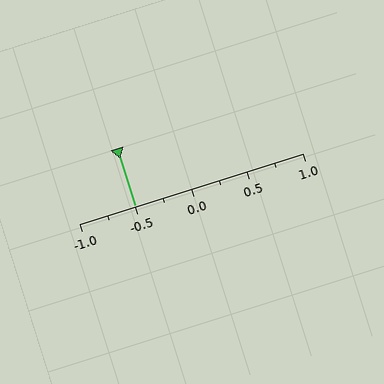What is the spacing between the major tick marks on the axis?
The major ticks are spaced 0.5 apart.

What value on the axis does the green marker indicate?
The marker indicates approximately -0.5.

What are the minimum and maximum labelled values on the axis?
The axis runs from -1.0 to 1.0.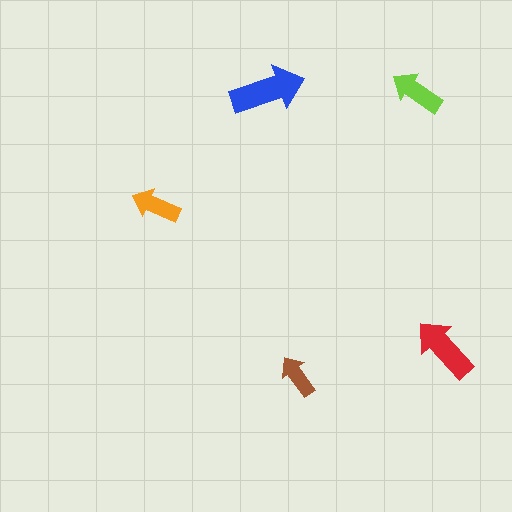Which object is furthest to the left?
The orange arrow is leftmost.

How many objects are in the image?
There are 5 objects in the image.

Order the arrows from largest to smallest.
the blue one, the red one, the lime one, the orange one, the brown one.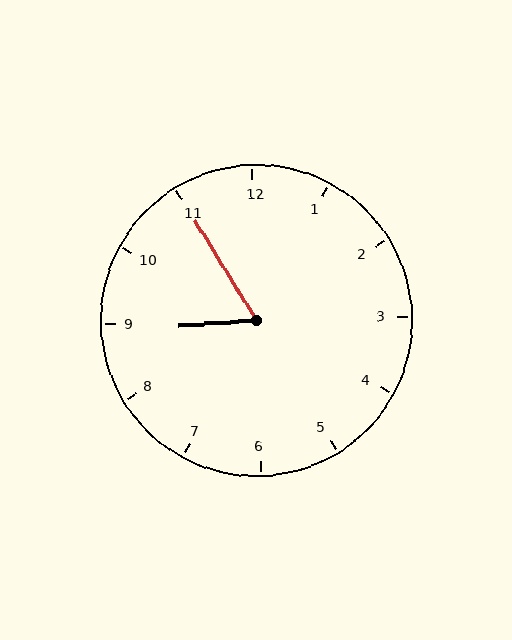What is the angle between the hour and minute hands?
Approximately 62 degrees.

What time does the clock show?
8:55.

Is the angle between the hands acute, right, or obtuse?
It is acute.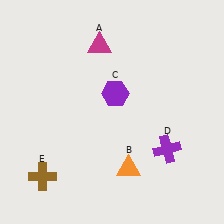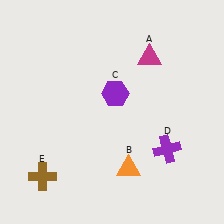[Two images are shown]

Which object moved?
The magenta triangle (A) moved right.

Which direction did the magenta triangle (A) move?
The magenta triangle (A) moved right.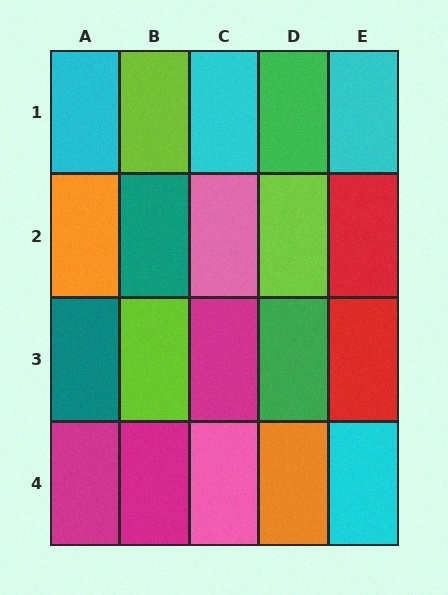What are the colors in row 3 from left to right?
Teal, lime, magenta, green, red.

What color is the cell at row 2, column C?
Pink.